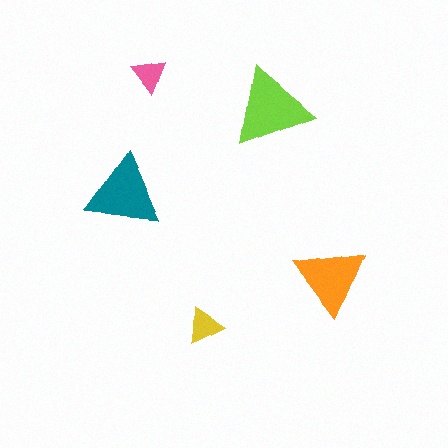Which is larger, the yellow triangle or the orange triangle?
The orange one.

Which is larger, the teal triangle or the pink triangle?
The teal one.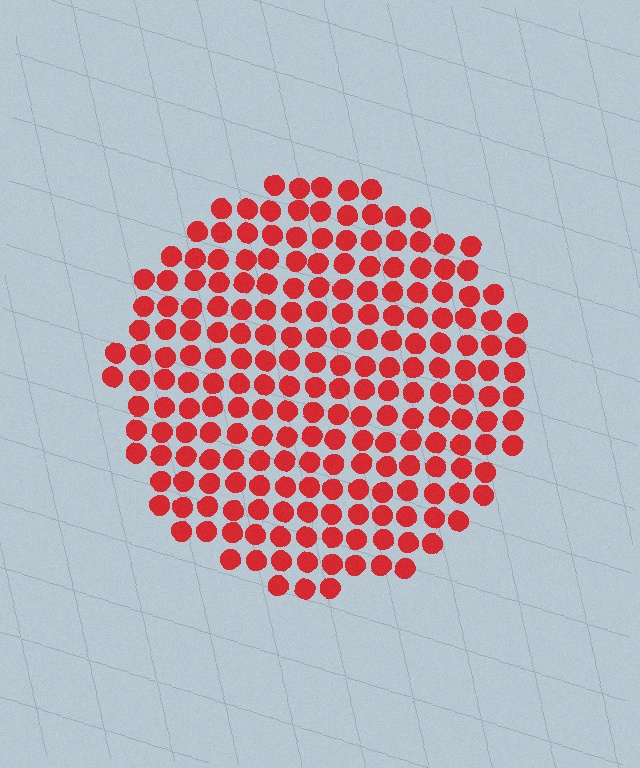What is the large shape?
The large shape is a circle.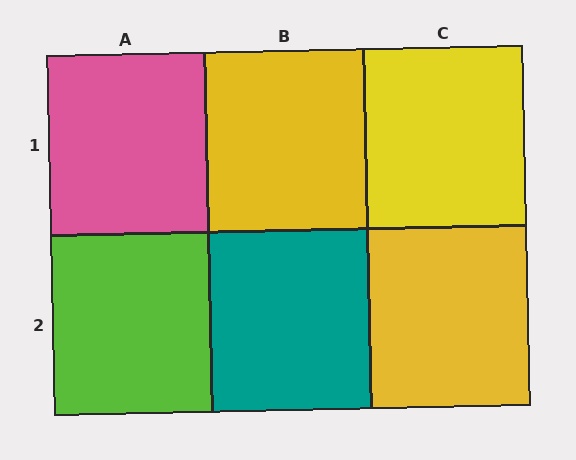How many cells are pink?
1 cell is pink.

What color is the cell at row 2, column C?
Yellow.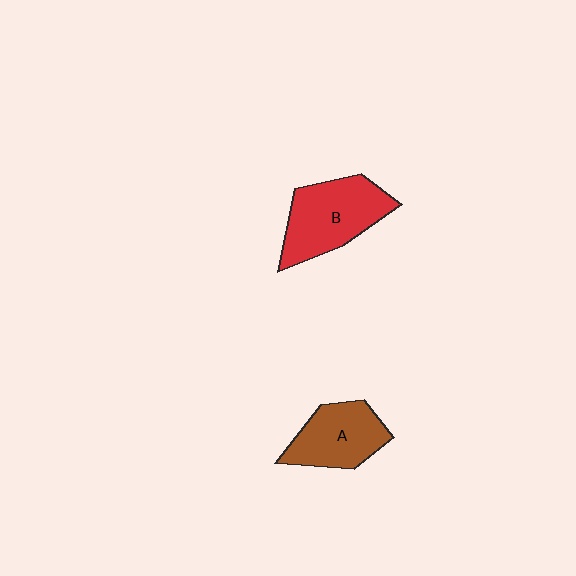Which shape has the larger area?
Shape B (red).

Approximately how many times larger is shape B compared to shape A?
Approximately 1.3 times.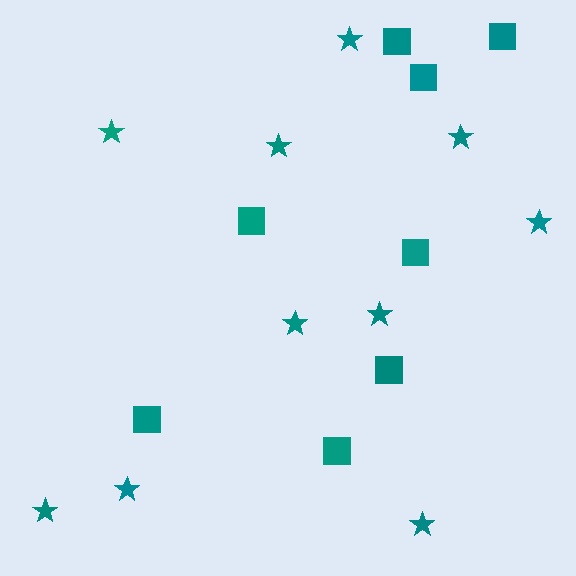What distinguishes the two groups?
There are 2 groups: one group of stars (10) and one group of squares (8).